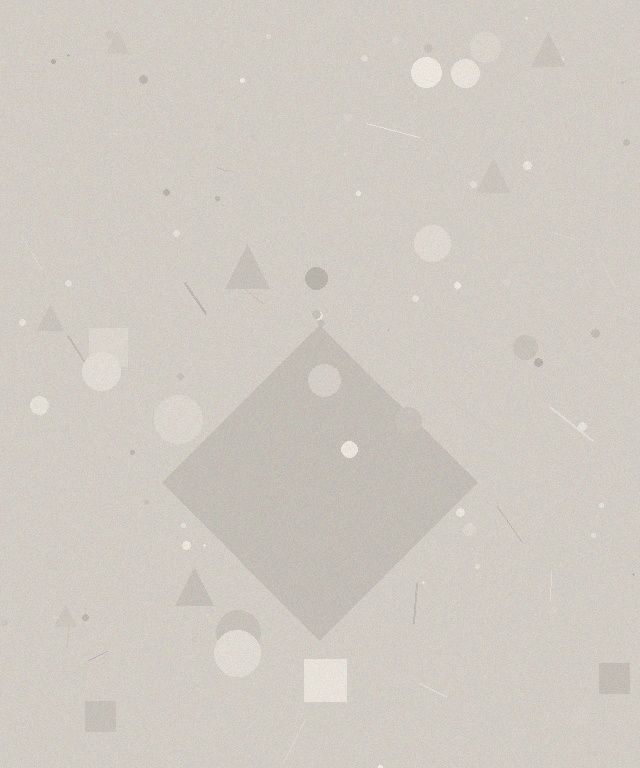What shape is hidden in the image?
A diamond is hidden in the image.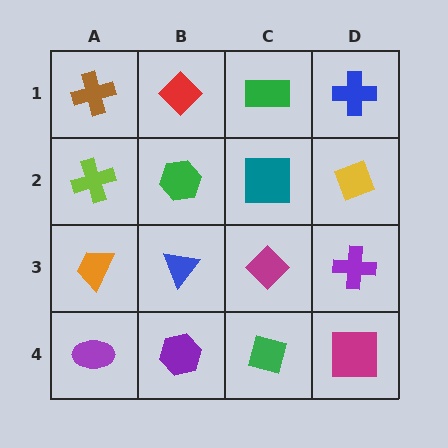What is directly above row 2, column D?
A blue cross.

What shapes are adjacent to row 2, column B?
A red diamond (row 1, column B), a blue triangle (row 3, column B), a lime cross (row 2, column A), a teal square (row 2, column C).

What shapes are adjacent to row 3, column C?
A teal square (row 2, column C), a green square (row 4, column C), a blue triangle (row 3, column B), a purple cross (row 3, column D).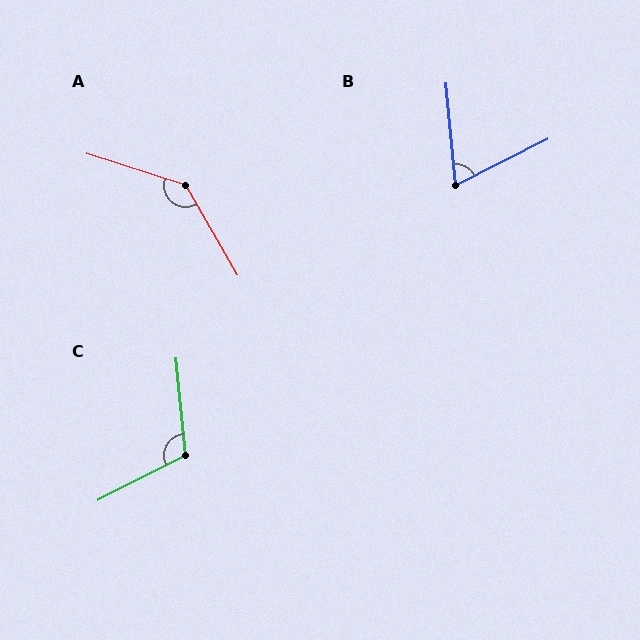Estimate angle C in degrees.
Approximately 111 degrees.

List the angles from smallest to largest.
B (69°), C (111°), A (138°).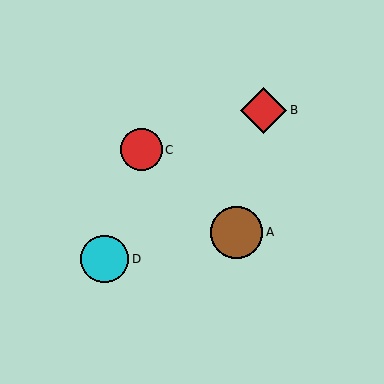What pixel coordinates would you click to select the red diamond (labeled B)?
Click at (264, 110) to select the red diamond B.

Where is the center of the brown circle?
The center of the brown circle is at (237, 232).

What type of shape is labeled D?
Shape D is a cyan circle.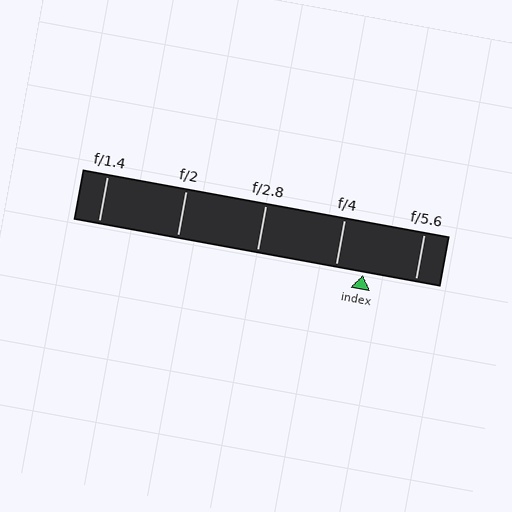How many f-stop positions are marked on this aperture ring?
There are 5 f-stop positions marked.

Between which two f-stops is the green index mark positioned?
The index mark is between f/4 and f/5.6.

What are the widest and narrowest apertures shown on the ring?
The widest aperture shown is f/1.4 and the narrowest is f/5.6.